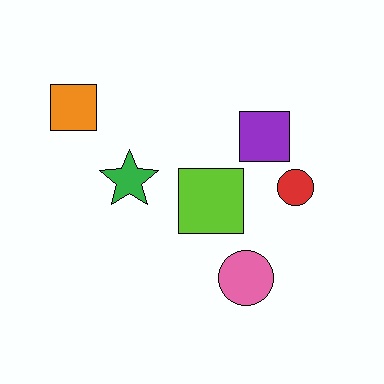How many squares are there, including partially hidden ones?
There are 3 squares.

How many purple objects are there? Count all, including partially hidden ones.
There is 1 purple object.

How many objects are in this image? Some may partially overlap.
There are 6 objects.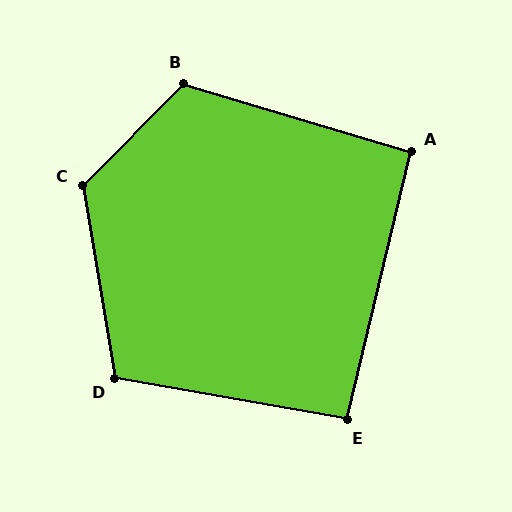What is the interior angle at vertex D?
Approximately 109 degrees (obtuse).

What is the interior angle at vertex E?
Approximately 94 degrees (approximately right).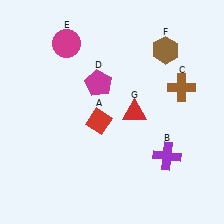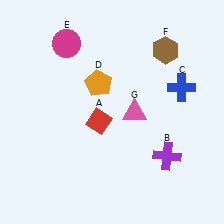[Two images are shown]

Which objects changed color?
C changed from brown to blue. D changed from magenta to orange. G changed from red to pink.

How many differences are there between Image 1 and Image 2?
There are 3 differences between the two images.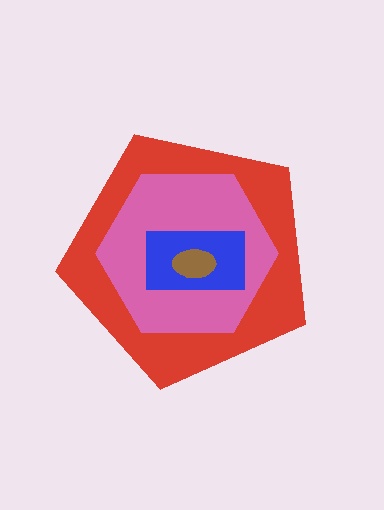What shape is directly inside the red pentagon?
The pink hexagon.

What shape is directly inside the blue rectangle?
The brown ellipse.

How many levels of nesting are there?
4.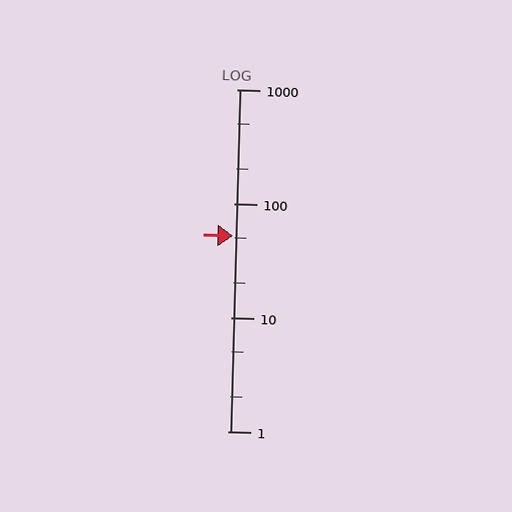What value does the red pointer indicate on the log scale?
The pointer indicates approximately 52.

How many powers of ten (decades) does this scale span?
The scale spans 3 decades, from 1 to 1000.